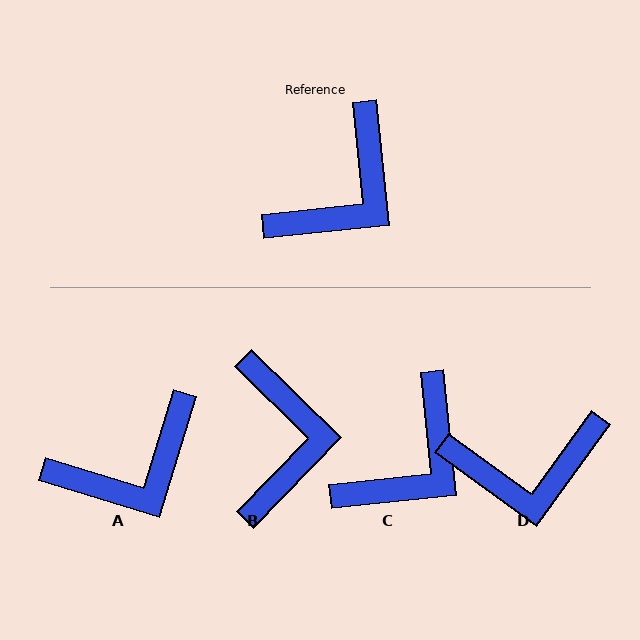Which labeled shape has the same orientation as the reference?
C.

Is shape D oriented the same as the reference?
No, it is off by about 42 degrees.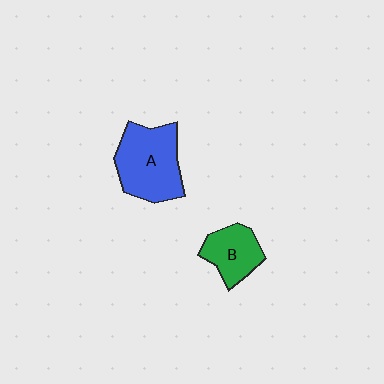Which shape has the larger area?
Shape A (blue).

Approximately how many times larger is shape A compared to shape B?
Approximately 1.7 times.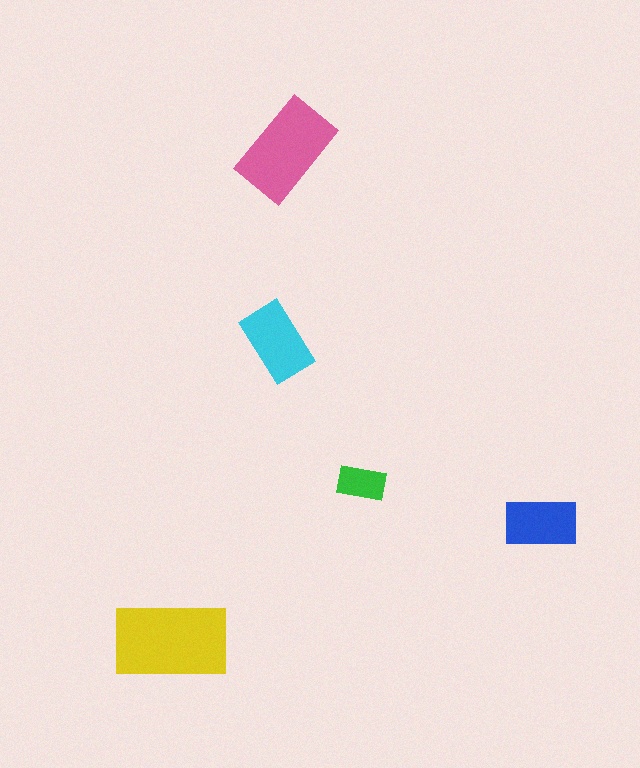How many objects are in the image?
There are 5 objects in the image.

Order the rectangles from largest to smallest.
the yellow one, the pink one, the cyan one, the blue one, the green one.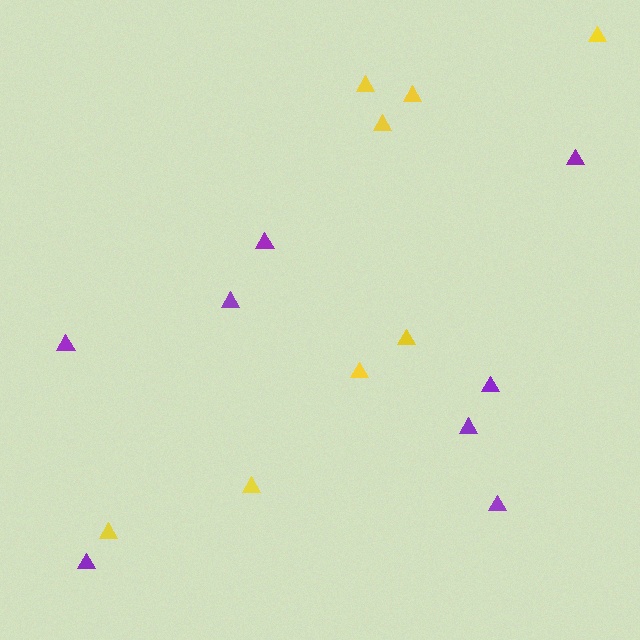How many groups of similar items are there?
There are 2 groups: one group of yellow triangles (8) and one group of purple triangles (8).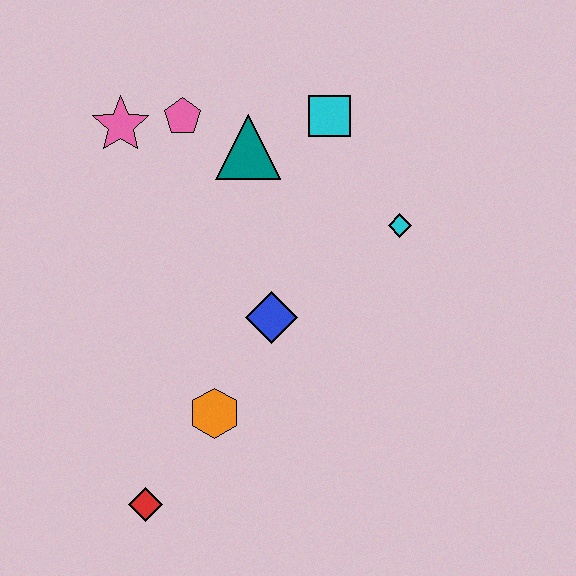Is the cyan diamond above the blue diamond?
Yes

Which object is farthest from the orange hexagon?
The cyan square is farthest from the orange hexagon.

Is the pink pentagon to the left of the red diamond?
No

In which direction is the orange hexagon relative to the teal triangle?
The orange hexagon is below the teal triangle.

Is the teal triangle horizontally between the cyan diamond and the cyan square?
No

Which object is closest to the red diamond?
The orange hexagon is closest to the red diamond.